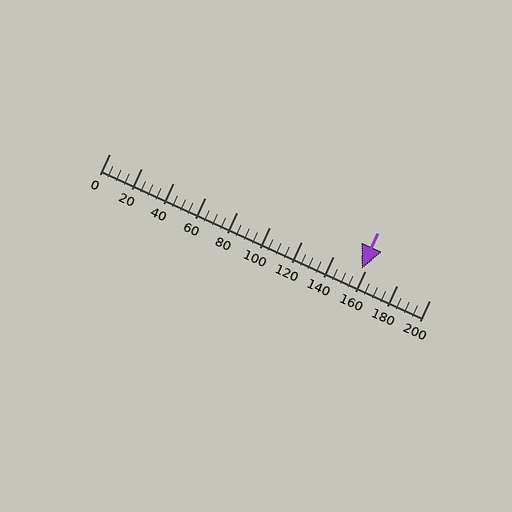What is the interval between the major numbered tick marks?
The major tick marks are spaced 20 units apart.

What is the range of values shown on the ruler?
The ruler shows values from 0 to 200.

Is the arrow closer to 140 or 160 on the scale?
The arrow is closer to 160.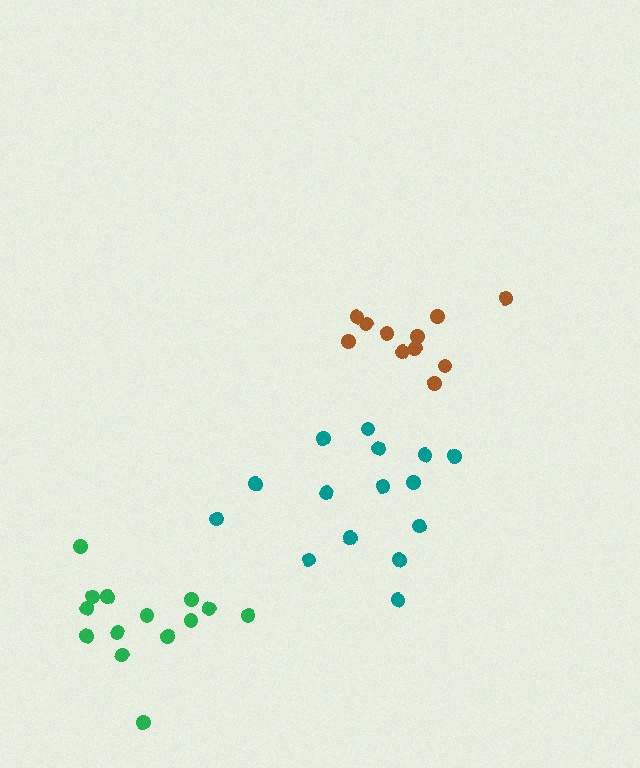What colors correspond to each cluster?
The clusters are colored: green, teal, brown.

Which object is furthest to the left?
The green cluster is leftmost.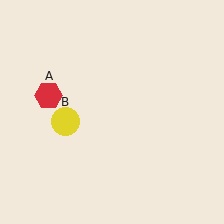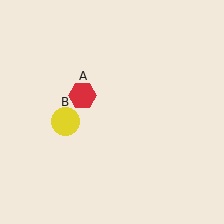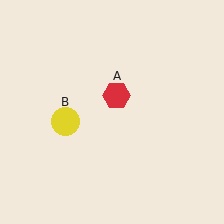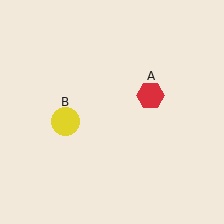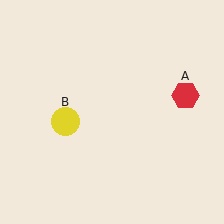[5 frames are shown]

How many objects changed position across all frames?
1 object changed position: red hexagon (object A).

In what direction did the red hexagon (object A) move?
The red hexagon (object A) moved right.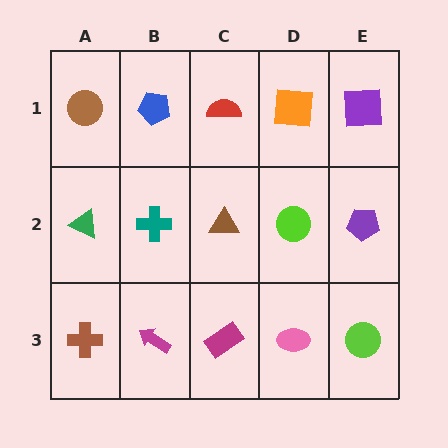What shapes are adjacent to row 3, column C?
A brown triangle (row 2, column C), a magenta arrow (row 3, column B), a pink ellipse (row 3, column D).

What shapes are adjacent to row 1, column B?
A teal cross (row 2, column B), a brown circle (row 1, column A), a red semicircle (row 1, column C).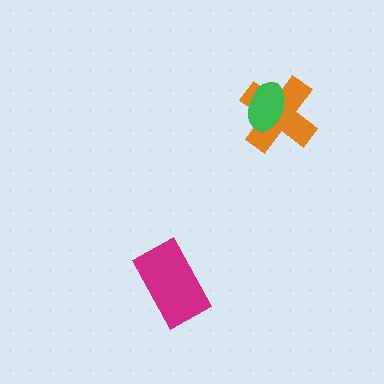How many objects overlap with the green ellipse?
1 object overlaps with the green ellipse.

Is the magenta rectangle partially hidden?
No, no other shape covers it.